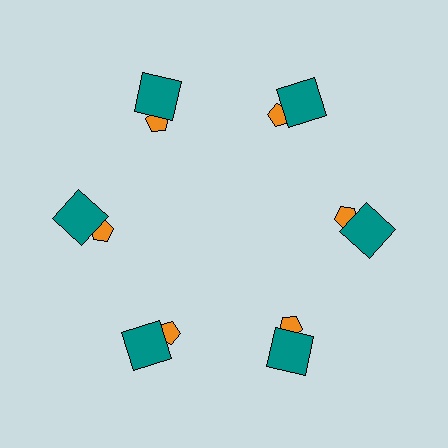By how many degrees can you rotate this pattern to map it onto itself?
The pattern maps onto itself every 60 degrees of rotation.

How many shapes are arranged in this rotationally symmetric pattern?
There are 12 shapes, arranged in 6 groups of 2.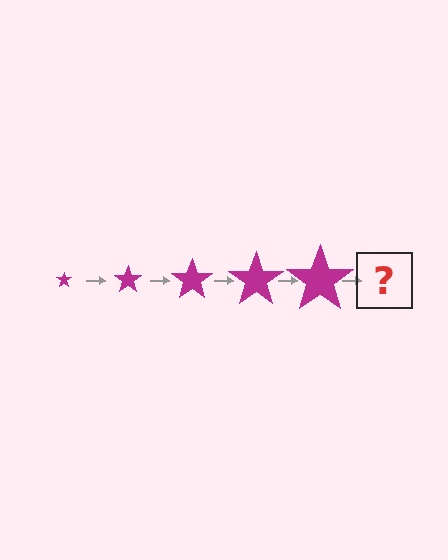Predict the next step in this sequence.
The next step is a magenta star, larger than the previous one.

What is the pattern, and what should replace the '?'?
The pattern is that the star gets progressively larger each step. The '?' should be a magenta star, larger than the previous one.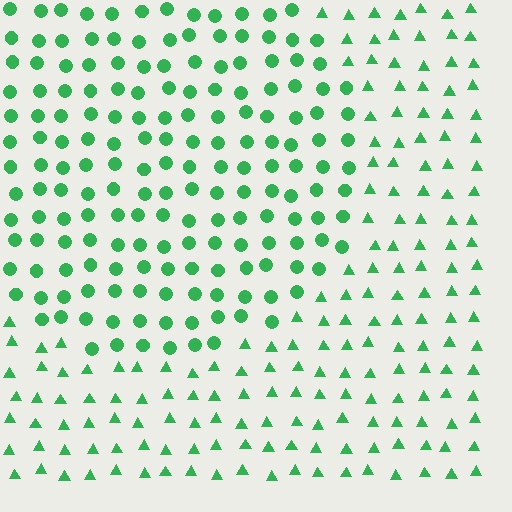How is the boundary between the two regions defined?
The boundary is defined by a change in element shape: circles inside vs. triangles outside. All elements share the same color and spacing.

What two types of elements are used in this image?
The image uses circles inside the circle region and triangles outside it.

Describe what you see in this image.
The image is filled with small green elements arranged in a uniform grid. A circle-shaped region contains circles, while the surrounding area contains triangles. The boundary is defined purely by the change in element shape.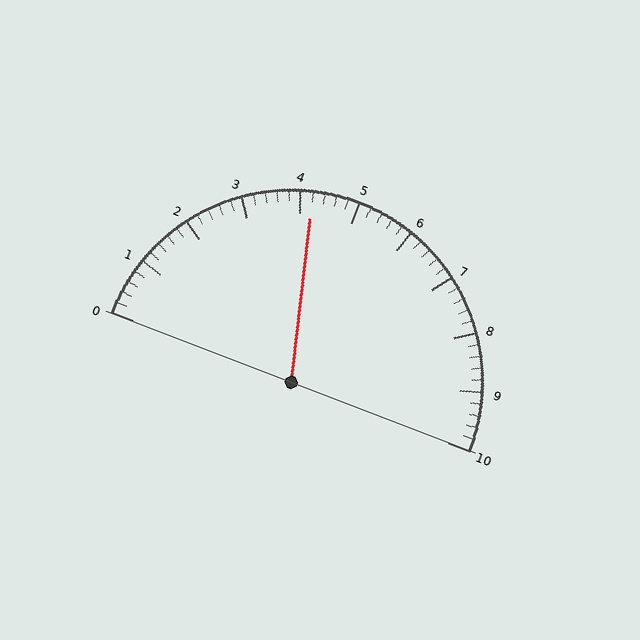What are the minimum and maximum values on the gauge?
The gauge ranges from 0 to 10.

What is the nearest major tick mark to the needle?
The nearest major tick mark is 4.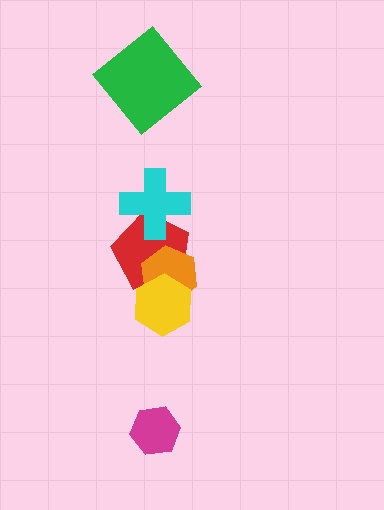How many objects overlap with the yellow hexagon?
2 objects overlap with the yellow hexagon.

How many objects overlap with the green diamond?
0 objects overlap with the green diamond.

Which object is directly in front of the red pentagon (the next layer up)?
The orange hexagon is directly in front of the red pentagon.